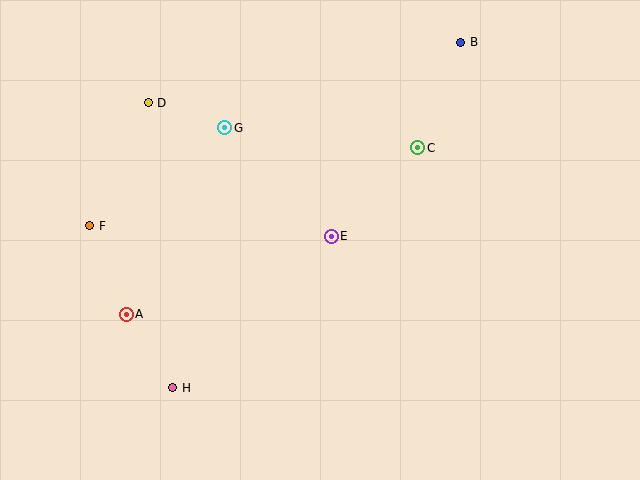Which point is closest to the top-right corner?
Point B is closest to the top-right corner.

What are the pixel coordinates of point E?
Point E is at (331, 236).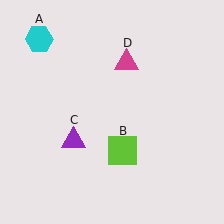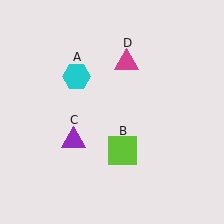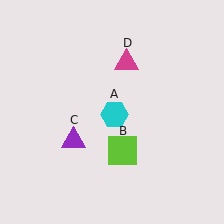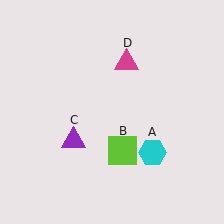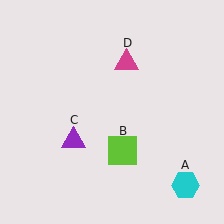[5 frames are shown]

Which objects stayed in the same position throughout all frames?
Lime square (object B) and purple triangle (object C) and magenta triangle (object D) remained stationary.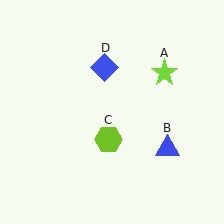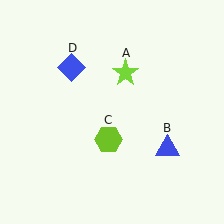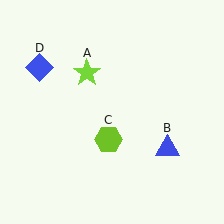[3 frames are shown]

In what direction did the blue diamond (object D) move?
The blue diamond (object D) moved left.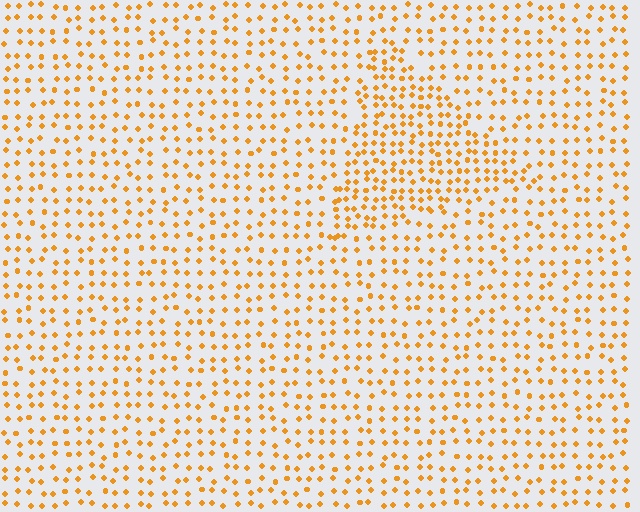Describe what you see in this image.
The image contains small orange elements arranged at two different densities. A triangle-shaped region is visible where the elements are more densely packed than the surrounding area.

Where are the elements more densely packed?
The elements are more densely packed inside the triangle boundary.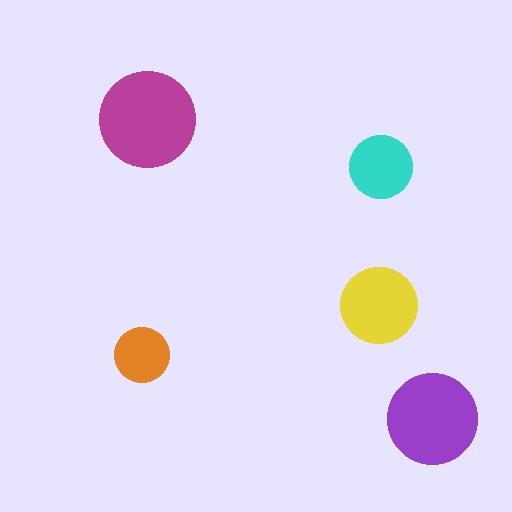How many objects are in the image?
There are 5 objects in the image.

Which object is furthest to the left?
The orange circle is leftmost.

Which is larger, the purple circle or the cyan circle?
The purple one.